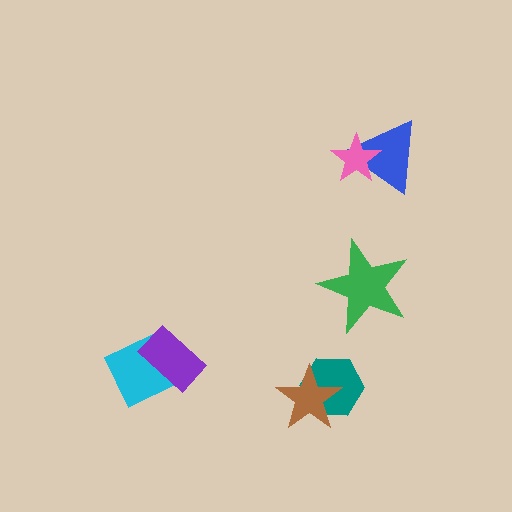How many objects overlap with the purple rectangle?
1 object overlaps with the purple rectangle.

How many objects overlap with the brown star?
1 object overlaps with the brown star.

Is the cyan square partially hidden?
Yes, it is partially covered by another shape.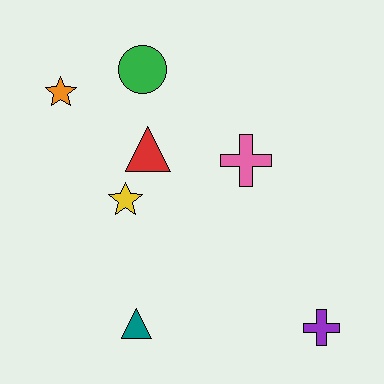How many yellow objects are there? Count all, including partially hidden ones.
There is 1 yellow object.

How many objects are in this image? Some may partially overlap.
There are 7 objects.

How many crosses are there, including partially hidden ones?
There are 2 crosses.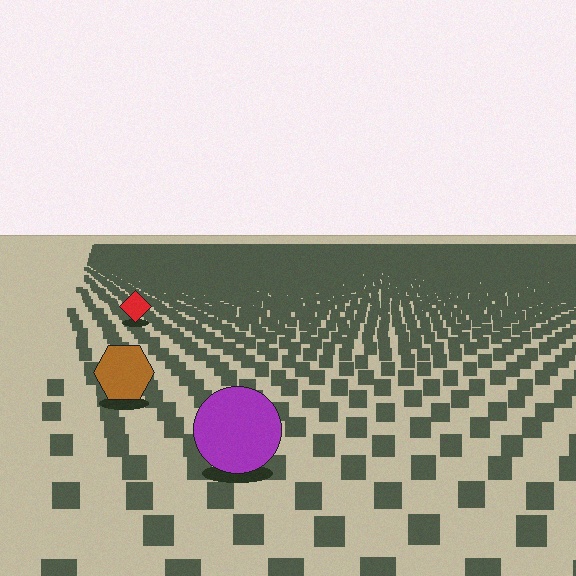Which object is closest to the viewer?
The purple circle is closest. The texture marks near it are larger and more spread out.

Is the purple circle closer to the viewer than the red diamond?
Yes. The purple circle is closer — you can tell from the texture gradient: the ground texture is coarser near it.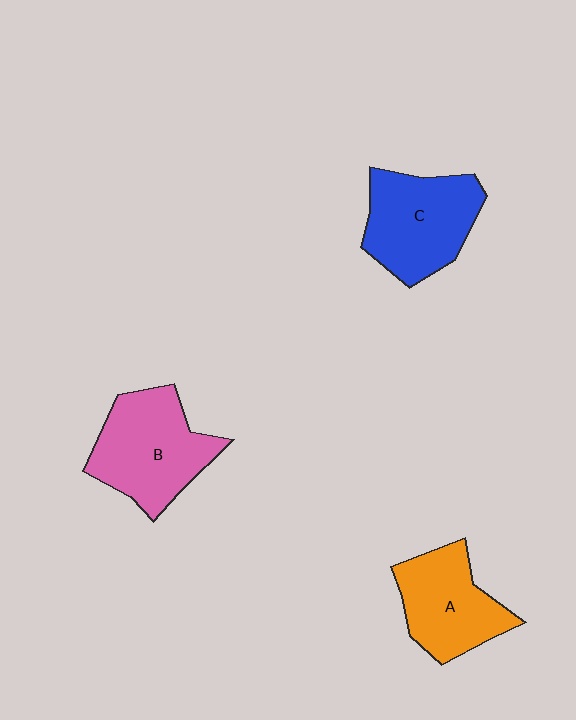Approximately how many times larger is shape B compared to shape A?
Approximately 1.2 times.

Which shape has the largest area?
Shape B (pink).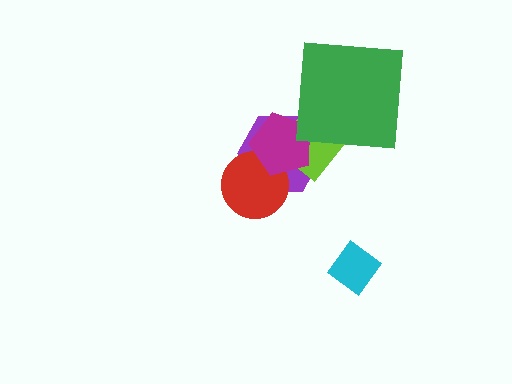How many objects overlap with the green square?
1 object overlaps with the green square.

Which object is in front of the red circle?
The magenta pentagon is in front of the red circle.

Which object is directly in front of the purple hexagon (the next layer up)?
The lime diamond is directly in front of the purple hexagon.